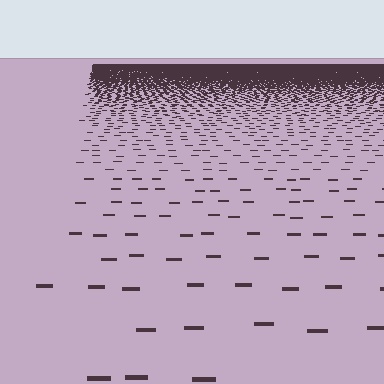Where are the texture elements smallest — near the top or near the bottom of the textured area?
Near the top.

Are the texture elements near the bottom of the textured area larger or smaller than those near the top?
Larger. Near the bottom, elements are closer to the viewer and appear at a bigger on-screen size.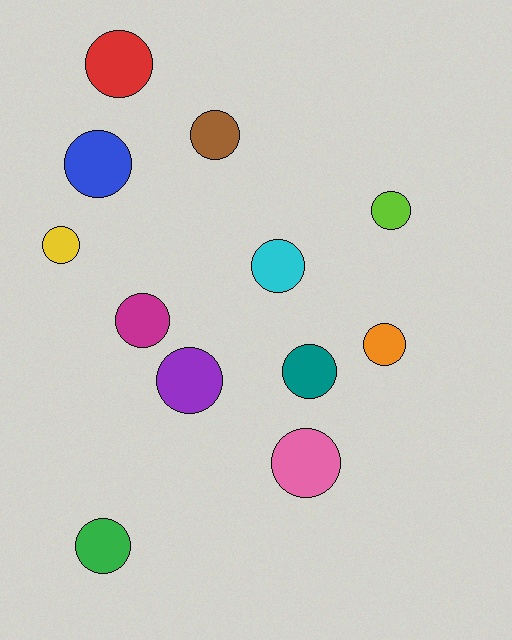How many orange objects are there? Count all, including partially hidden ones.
There is 1 orange object.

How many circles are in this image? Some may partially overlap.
There are 12 circles.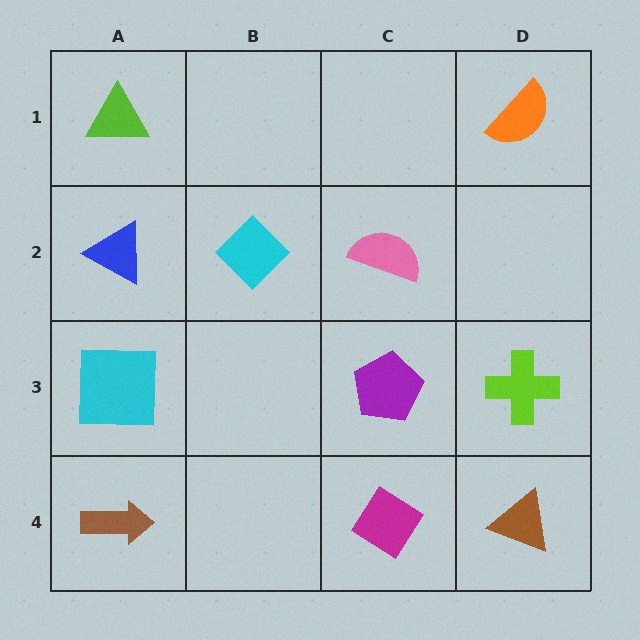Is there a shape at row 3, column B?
No, that cell is empty.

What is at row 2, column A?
A blue triangle.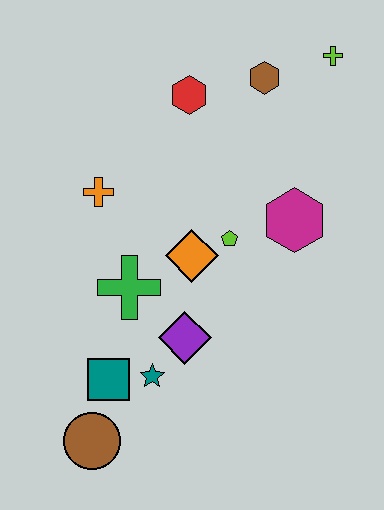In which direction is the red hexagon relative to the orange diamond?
The red hexagon is above the orange diamond.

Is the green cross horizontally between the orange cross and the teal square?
No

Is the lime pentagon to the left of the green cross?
No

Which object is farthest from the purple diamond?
The lime cross is farthest from the purple diamond.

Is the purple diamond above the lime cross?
No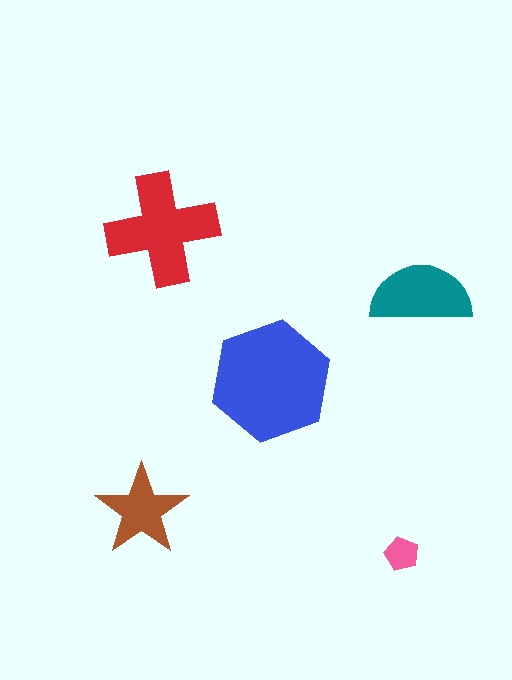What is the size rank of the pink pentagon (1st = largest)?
5th.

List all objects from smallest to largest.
The pink pentagon, the brown star, the teal semicircle, the red cross, the blue hexagon.